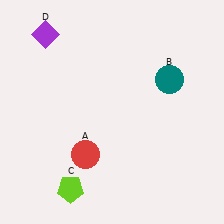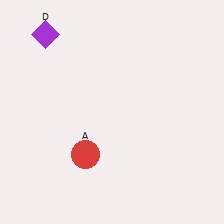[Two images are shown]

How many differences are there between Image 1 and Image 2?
There are 2 differences between the two images.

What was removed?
The lime pentagon (C), the teal circle (B) were removed in Image 2.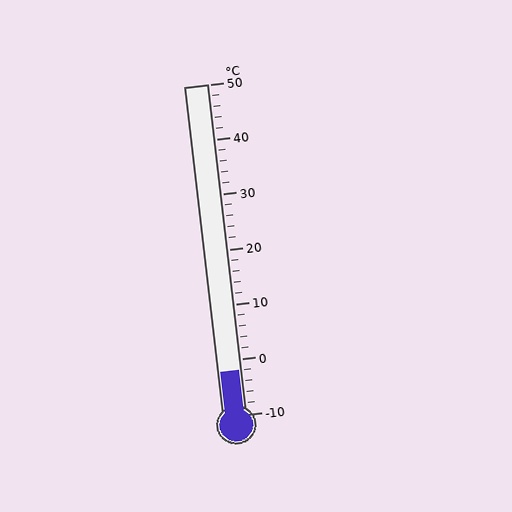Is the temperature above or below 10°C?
The temperature is below 10°C.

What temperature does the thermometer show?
The thermometer shows approximately -2°C.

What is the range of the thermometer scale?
The thermometer scale ranges from -10°C to 50°C.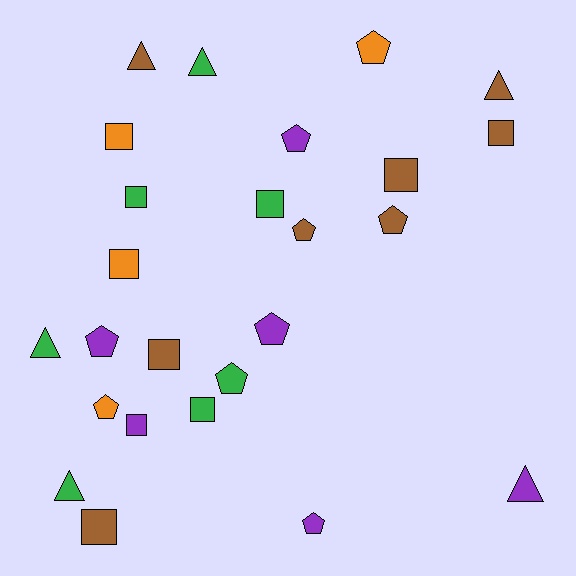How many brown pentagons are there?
There are 2 brown pentagons.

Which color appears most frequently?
Brown, with 8 objects.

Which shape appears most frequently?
Square, with 10 objects.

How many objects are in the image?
There are 25 objects.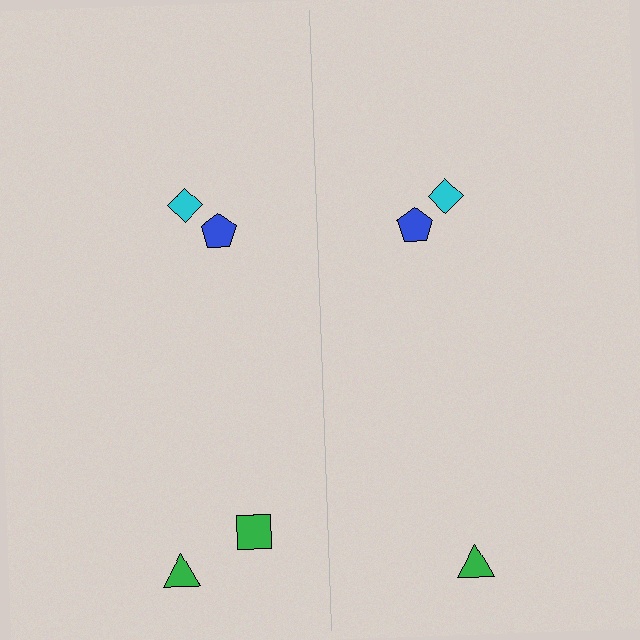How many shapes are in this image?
There are 7 shapes in this image.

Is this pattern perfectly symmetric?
No, the pattern is not perfectly symmetric. A green square is missing from the right side.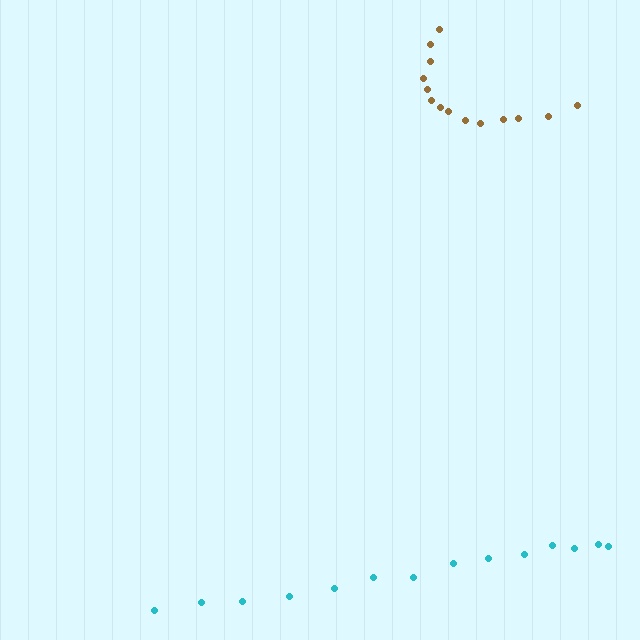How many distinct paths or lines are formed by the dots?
There are 2 distinct paths.